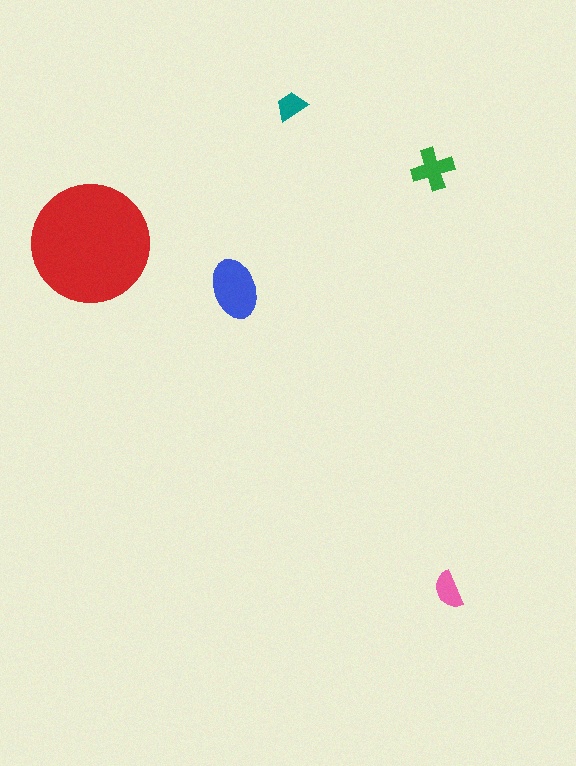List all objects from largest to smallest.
The red circle, the blue ellipse, the green cross, the pink semicircle, the teal trapezoid.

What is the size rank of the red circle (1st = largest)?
1st.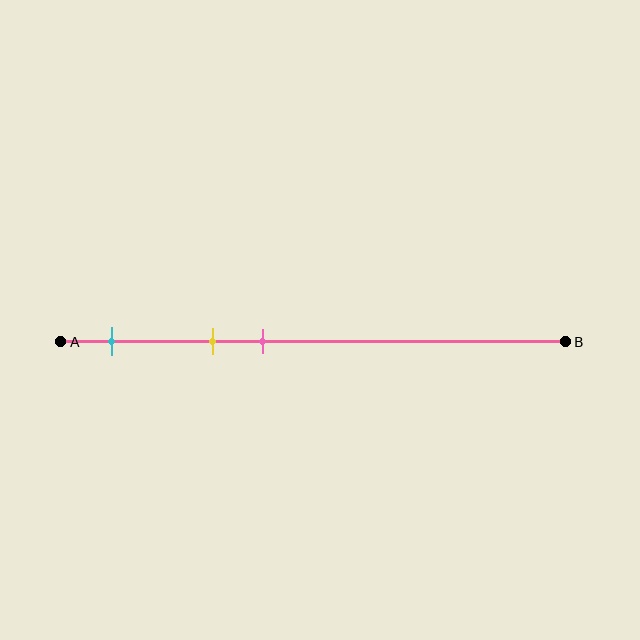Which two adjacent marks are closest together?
The yellow and pink marks are the closest adjacent pair.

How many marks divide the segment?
There are 3 marks dividing the segment.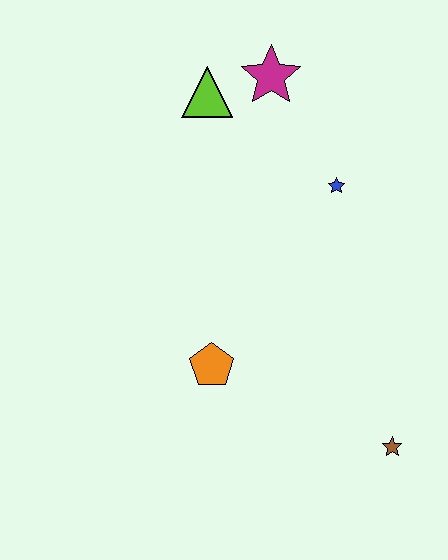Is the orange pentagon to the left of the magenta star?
Yes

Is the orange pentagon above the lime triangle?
No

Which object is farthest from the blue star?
The brown star is farthest from the blue star.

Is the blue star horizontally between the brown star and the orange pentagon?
Yes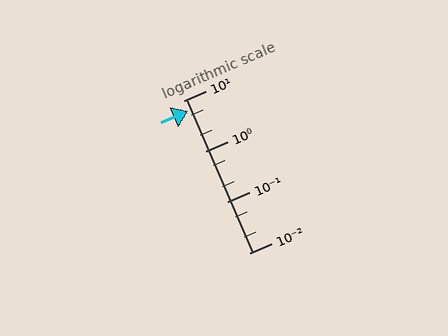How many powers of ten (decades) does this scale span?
The scale spans 3 decades, from 0.01 to 10.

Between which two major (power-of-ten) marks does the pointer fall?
The pointer is between 1 and 10.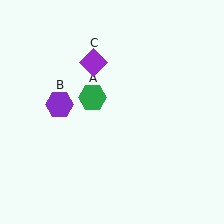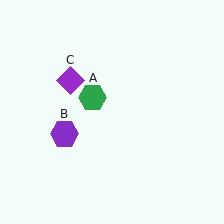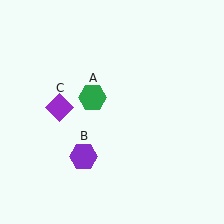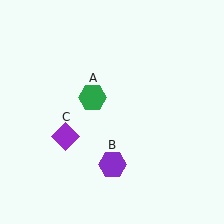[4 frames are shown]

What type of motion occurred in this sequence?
The purple hexagon (object B), purple diamond (object C) rotated counterclockwise around the center of the scene.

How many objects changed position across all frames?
2 objects changed position: purple hexagon (object B), purple diamond (object C).